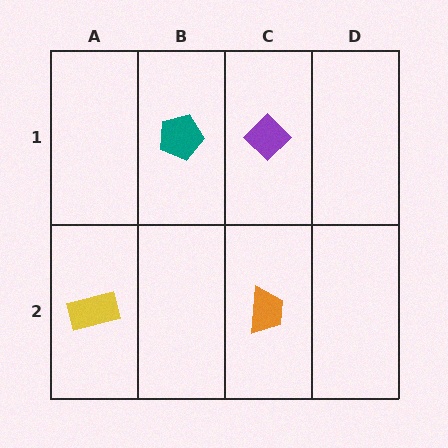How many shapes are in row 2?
2 shapes.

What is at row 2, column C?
An orange trapezoid.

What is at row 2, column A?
A yellow rectangle.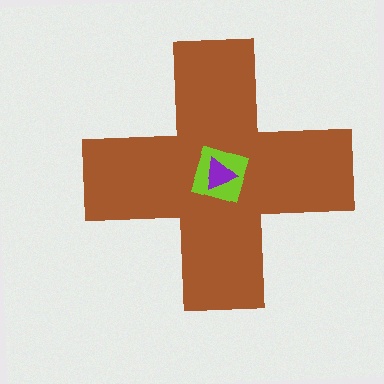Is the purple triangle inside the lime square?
Yes.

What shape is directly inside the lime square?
The purple triangle.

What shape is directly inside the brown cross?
The lime square.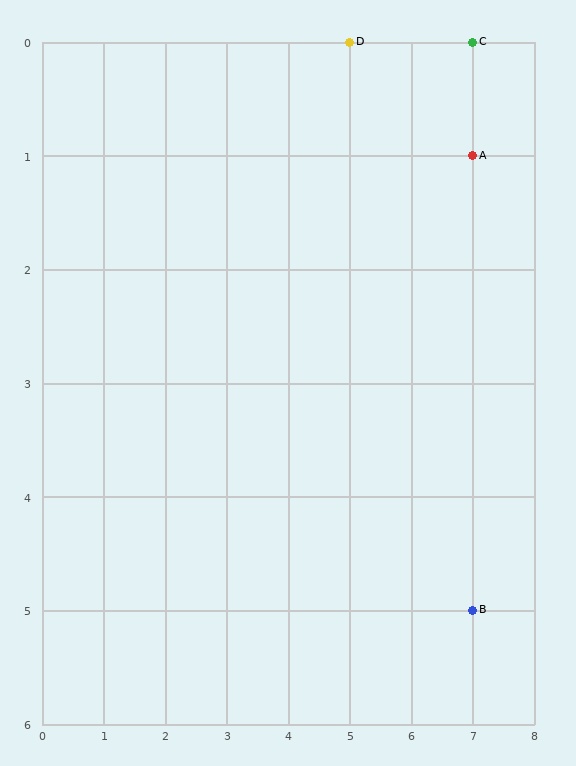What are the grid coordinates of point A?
Point A is at grid coordinates (7, 1).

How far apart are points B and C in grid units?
Points B and C are 5 rows apart.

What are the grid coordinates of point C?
Point C is at grid coordinates (7, 0).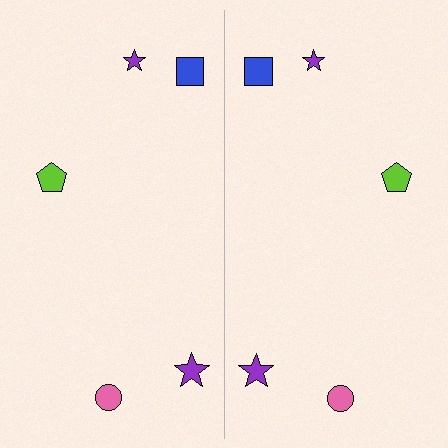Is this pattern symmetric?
Yes, this pattern has bilateral (reflection) symmetry.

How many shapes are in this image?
There are 10 shapes in this image.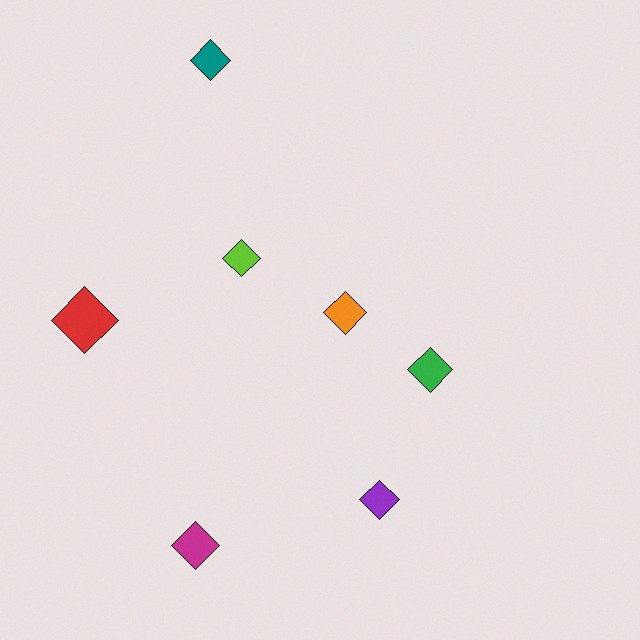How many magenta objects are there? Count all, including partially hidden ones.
There is 1 magenta object.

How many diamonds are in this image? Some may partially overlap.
There are 7 diamonds.